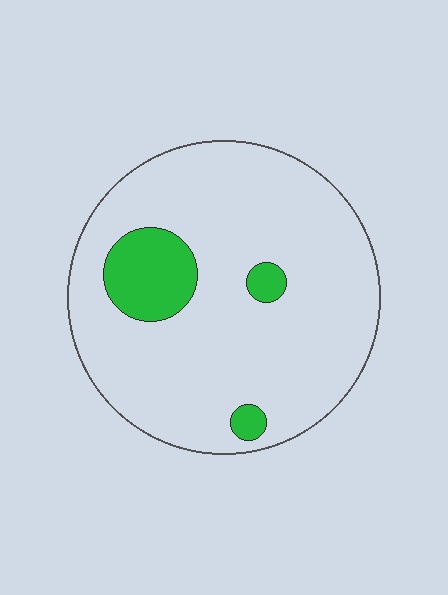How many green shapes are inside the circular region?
3.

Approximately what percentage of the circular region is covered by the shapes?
Approximately 10%.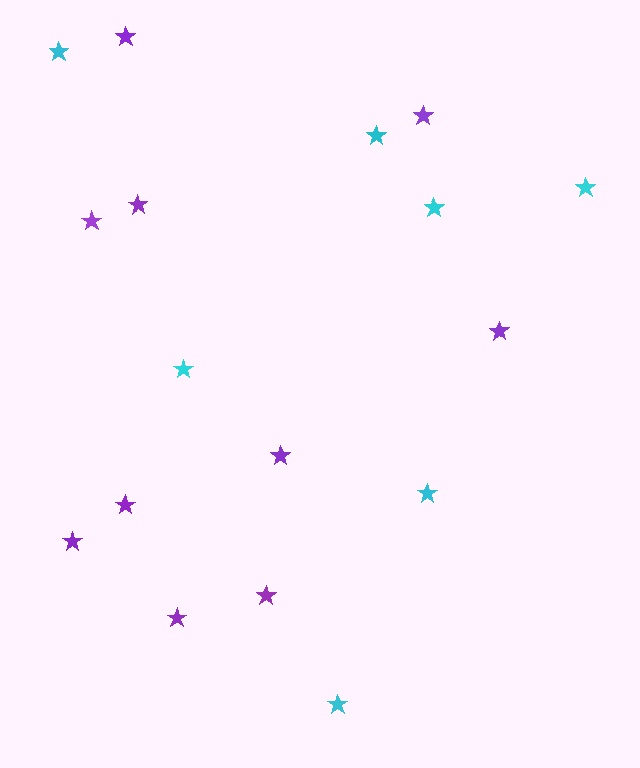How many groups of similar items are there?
There are 2 groups: one group of purple stars (10) and one group of cyan stars (7).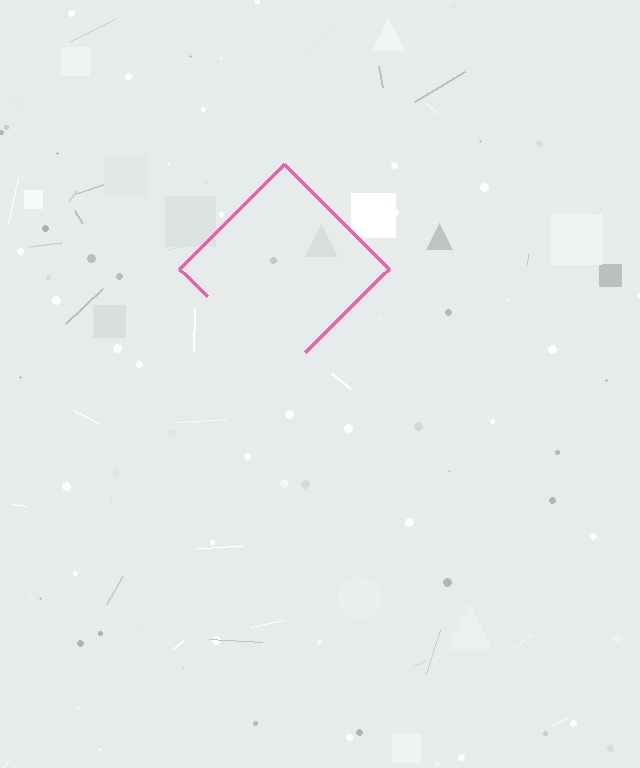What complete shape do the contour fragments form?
The contour fragments form a diamond.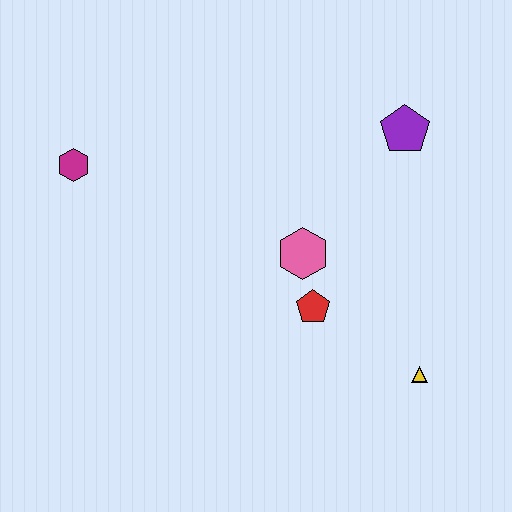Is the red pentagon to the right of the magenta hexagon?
Yes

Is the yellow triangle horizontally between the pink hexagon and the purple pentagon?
No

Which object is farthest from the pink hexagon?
The magenta hexagon is farthest from the pink hexagon.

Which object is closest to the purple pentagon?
The pink hexagon is closest to the purple pentagon.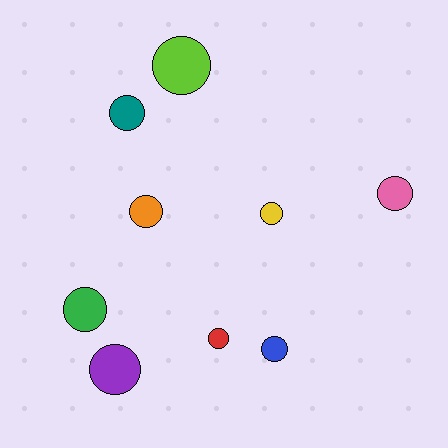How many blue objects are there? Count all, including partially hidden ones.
There is 1 blue object.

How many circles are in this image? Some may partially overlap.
There are 9 circles.